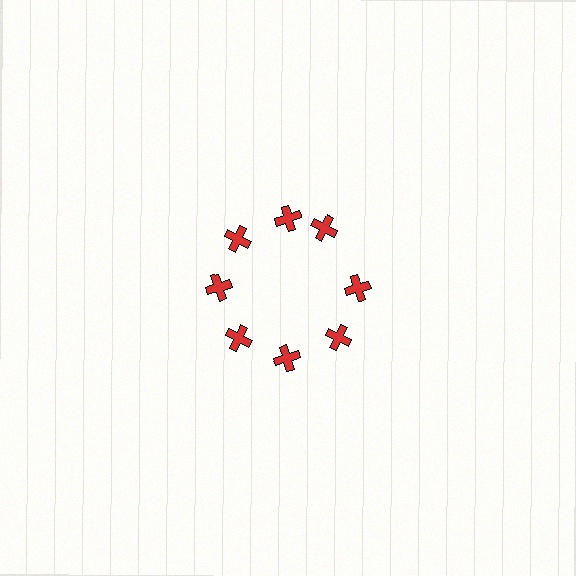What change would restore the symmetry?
The symmetry would be restored by rotating it back into even spacing with its neighbors so that all 8 crosses sit at equal angles and equal distance from the center.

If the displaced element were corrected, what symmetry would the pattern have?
It would have 8-fold rotational symmetry — the pattern would map onto itself every 45 degrees.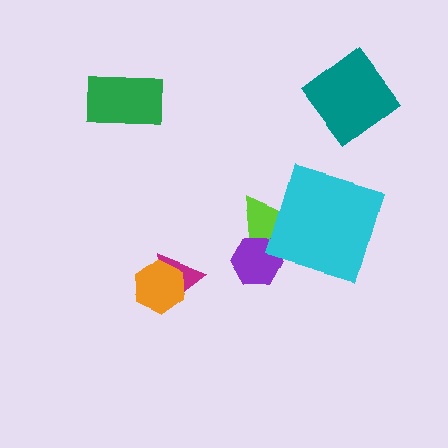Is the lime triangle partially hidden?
Yes, it is partially covered by another shape.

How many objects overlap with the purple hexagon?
1 object overlaps with the purple hexagon.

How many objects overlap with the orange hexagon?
1 object overlaps with the orange hexagon.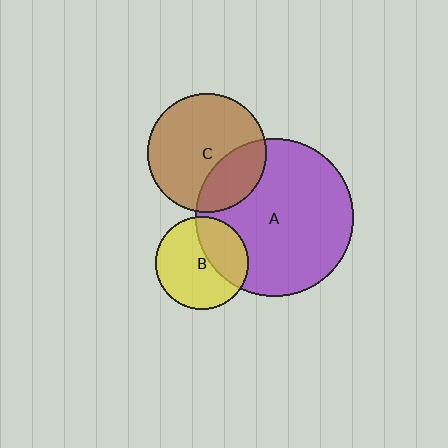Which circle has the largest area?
Circle A (purple).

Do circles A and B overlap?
Yes.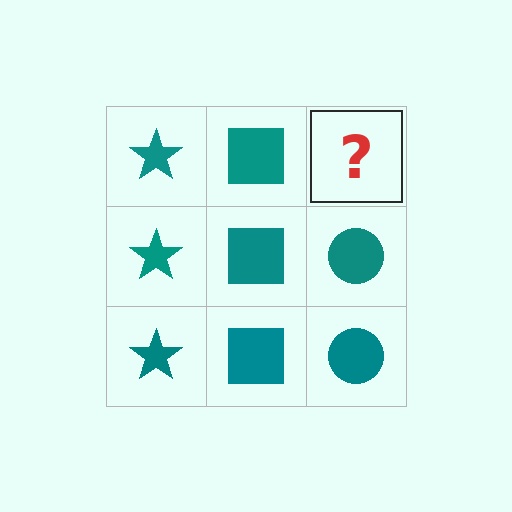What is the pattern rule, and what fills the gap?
The rule is that each column has a consistent shape. The gap should be filled with a teal circle.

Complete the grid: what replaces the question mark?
The question mark should be replaced with a teal circle.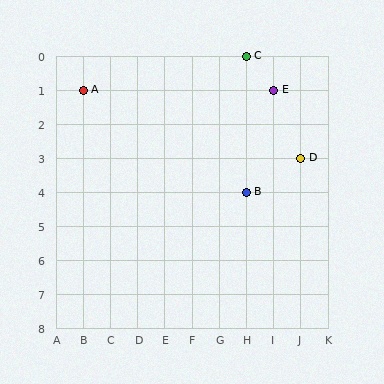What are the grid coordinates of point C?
Point C is at grid coordinates (H, 0).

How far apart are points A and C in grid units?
Points A and C are 6 columns and 1 row apart (about 6.1 grid units diagonally).